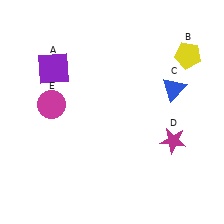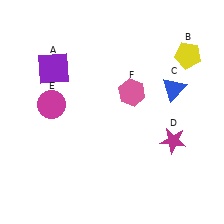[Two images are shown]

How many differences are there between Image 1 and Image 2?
There is 1 difference between the two images.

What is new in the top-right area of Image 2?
A pink hexagon (F) was added in the top-right area of Image 2.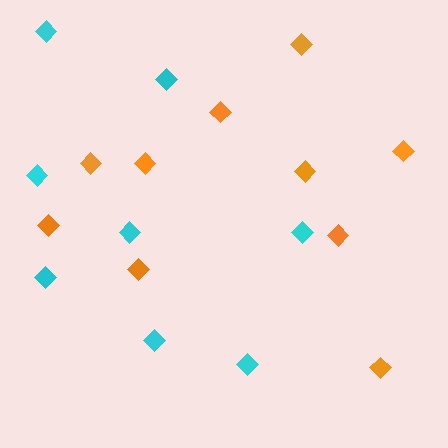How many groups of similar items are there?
There are 2 groups: one group of orange diamonds (10) and one group of cyan diamonds (8).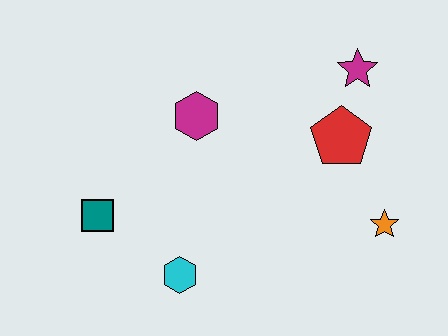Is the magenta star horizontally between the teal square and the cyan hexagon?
No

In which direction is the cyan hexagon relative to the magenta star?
The cyan hexagon is below the magenta star.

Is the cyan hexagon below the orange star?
Yes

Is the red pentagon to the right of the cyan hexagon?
Yes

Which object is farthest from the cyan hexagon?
The magenta star is farthest from the cyan hexagon.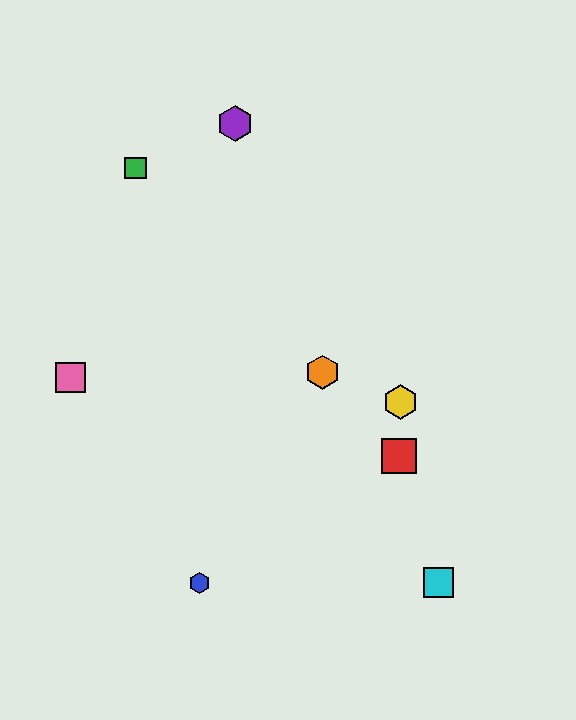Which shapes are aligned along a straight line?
The red square, the green square, the orange hexagon are aligned along a straight line.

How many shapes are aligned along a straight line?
3 shapes (the red square, the green square, the orange hexagon) are aligned along a straight line.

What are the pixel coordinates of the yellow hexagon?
The yellow hexagon is at (401, 402).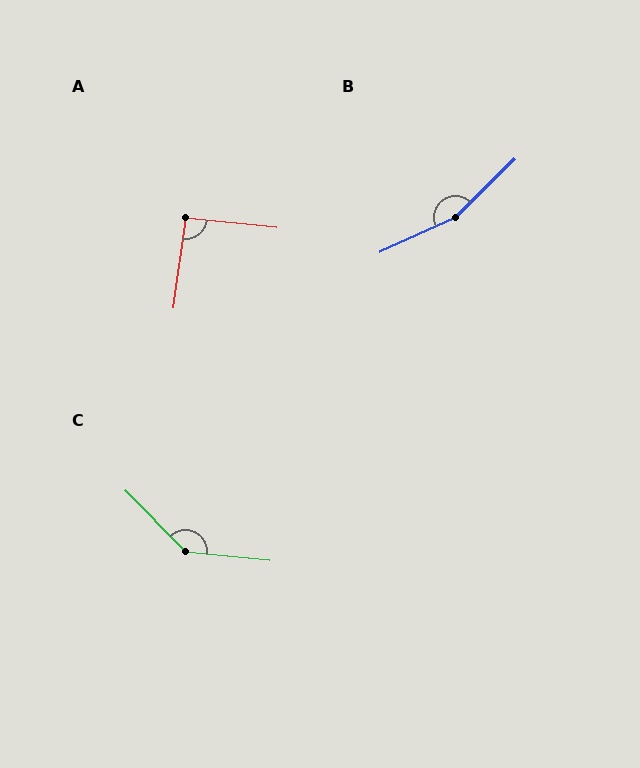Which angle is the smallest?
A, at approximately 92 degrees.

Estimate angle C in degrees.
Approximately 140 degrees.